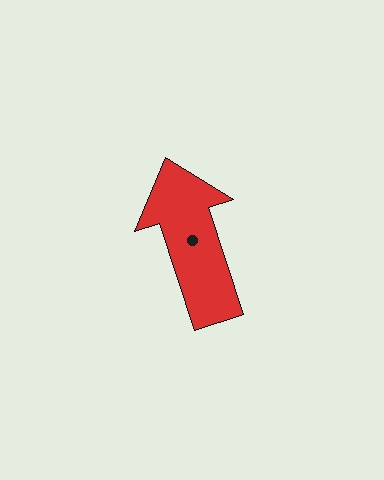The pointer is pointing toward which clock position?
Roughly 11 o'clock.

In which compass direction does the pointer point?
North.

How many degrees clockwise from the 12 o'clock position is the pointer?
Approximately 342 degrees.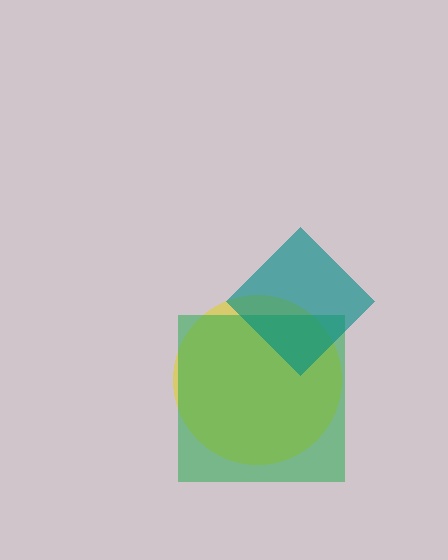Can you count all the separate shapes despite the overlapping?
Yes, there are 3 separate shapes.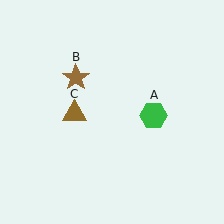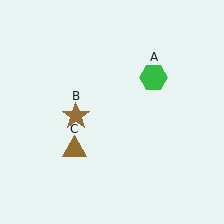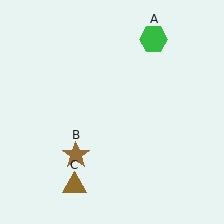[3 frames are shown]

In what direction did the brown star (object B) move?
The brown star (object B) moved down.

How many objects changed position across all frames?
3 objects changed position: green hexagon (object A), brown star (object B), brown triangle (object C).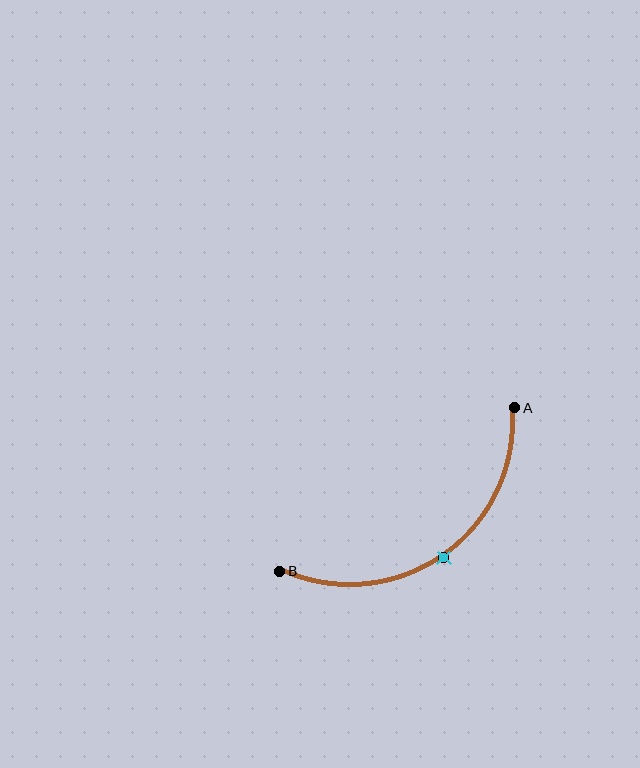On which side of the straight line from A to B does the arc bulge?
The arc bulges below and to the right of the straight line connecting A and B.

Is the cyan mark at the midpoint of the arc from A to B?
Yes. The cyan mark lies on the arc at equal arc-length from both A and B — it is the arc midpoint.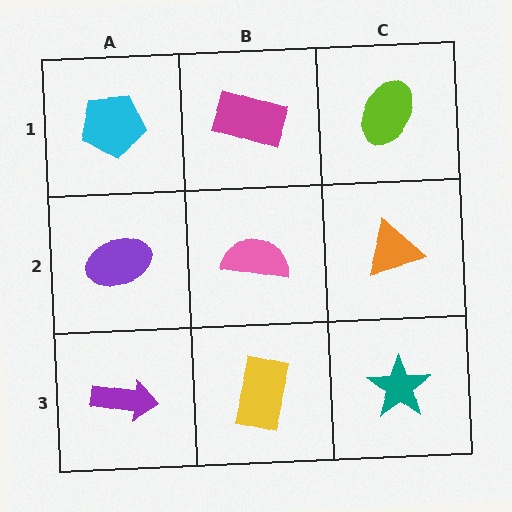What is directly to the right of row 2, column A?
A pink semicircle.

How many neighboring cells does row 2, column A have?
3.